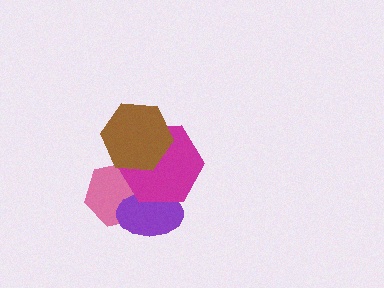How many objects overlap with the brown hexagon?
2 objects overlap with the brown hexagon.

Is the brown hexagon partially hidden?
No, no other shape covers it.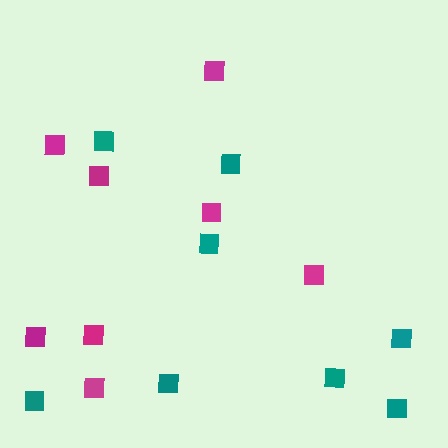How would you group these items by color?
There are 2 groups: one group of teal squares (8) and one group of magenta squares (8).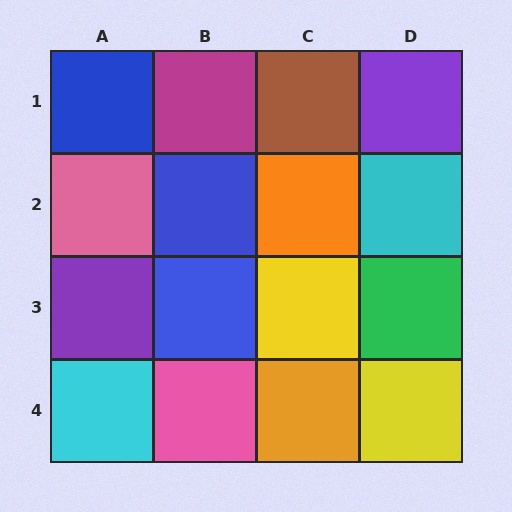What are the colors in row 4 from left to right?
Cyan, pink, orange, yellow.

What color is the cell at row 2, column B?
Blue.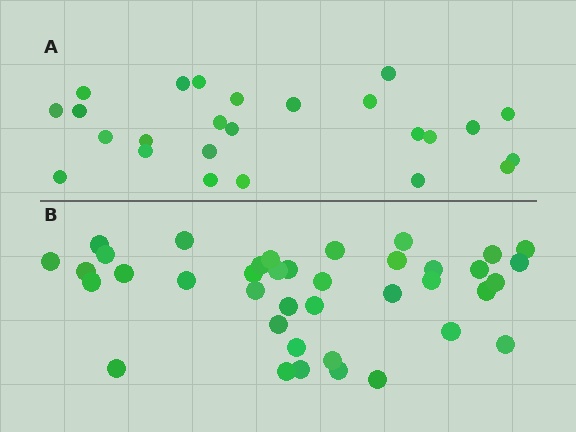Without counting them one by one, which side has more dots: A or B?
Region B (the bottom region) has more dots.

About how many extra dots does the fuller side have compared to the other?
Region B has approximately 15 more dots than region A.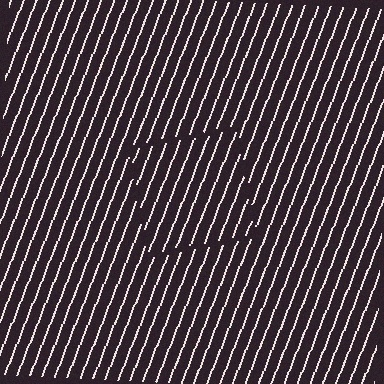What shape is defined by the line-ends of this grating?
An illusory square. The interior of the shape contains the same grating, shifted by half a period — the contour is defined by the phase discontinuity where line-ends from the inner and outer gratings abut.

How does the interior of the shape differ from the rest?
The interior of the shape contains the same grating, shifted by half a period — the contour is defined by the phase discontinuity where line-ends from the inner and outer gratings abut.